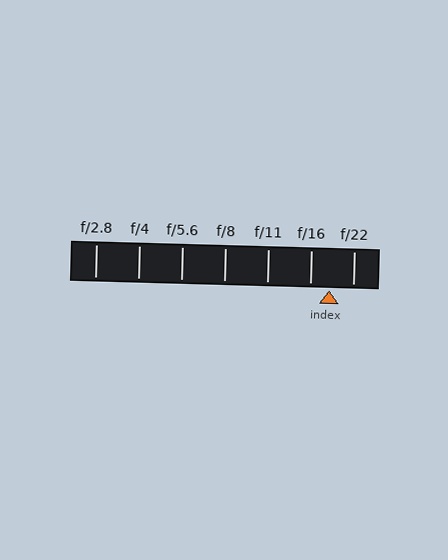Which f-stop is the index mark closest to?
The index mark is closest to f/16.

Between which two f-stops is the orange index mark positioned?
The index mark is between f/16 and f/22.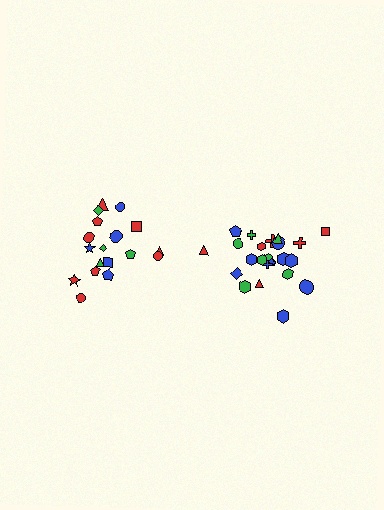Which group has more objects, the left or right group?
The right group.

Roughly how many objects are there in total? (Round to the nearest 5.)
Roughly 45 objects in total.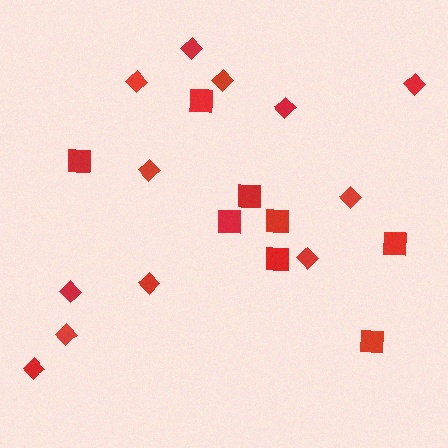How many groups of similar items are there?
There are 2 groups: one group of diamonds (12) and one group of squares (8).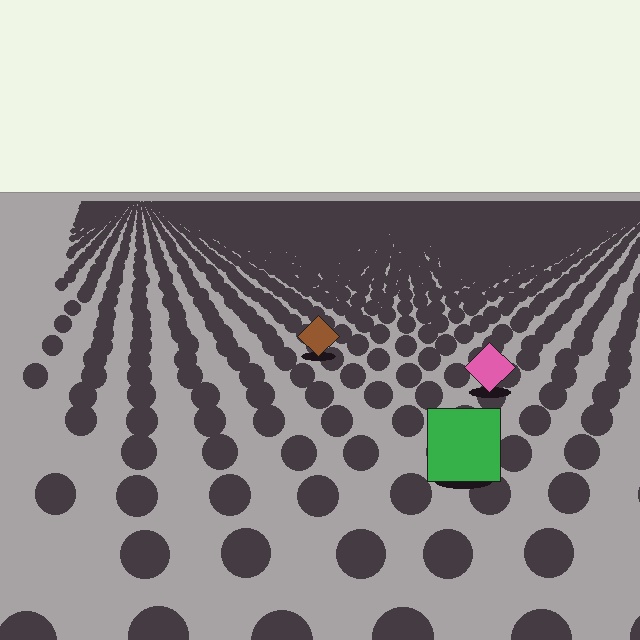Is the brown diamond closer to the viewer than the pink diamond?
No. The pink diamond is closer — you can tell from the texture gradient: the ground texture is coarser near it.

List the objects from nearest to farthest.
From nearest to farthest: the green square, the pink diamond, the brown diamond.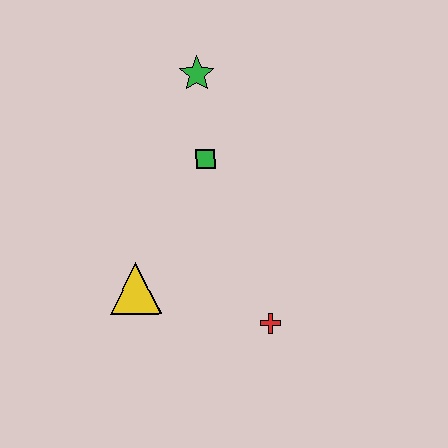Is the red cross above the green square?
No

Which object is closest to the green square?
The green star is closest to the green square.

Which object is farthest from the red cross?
The green star is farthest from the red cross.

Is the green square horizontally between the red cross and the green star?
Yes